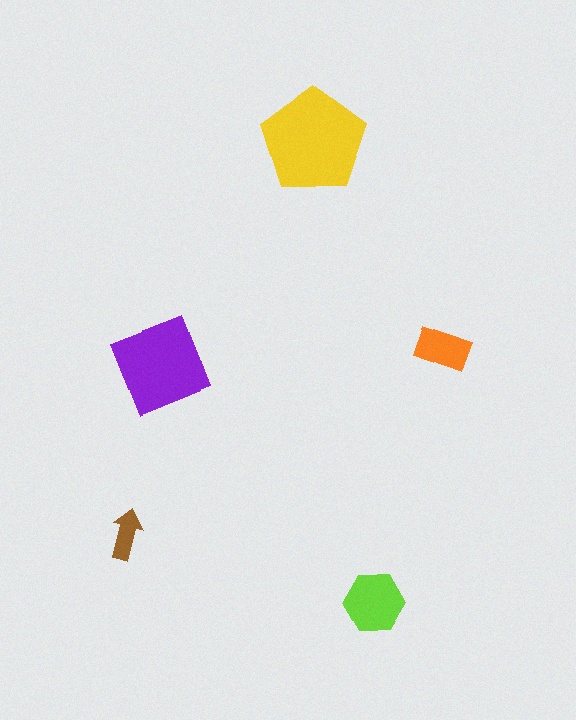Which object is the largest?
The yellow pentagon.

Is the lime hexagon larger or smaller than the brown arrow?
Larger.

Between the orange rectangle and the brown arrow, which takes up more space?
The orange rectangle.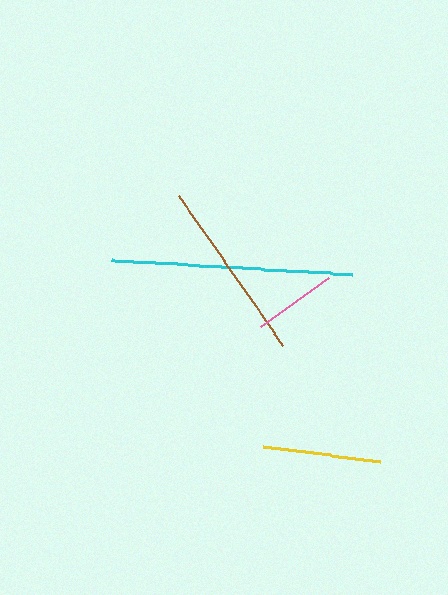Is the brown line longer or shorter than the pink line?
The brown line is longer than the pink line.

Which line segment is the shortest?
The pink line is the shortest at approximately 83 pixels.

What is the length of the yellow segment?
The yellow segment is approximately 117 pixels long.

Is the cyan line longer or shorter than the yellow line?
The cyan line is longer than the yellow line.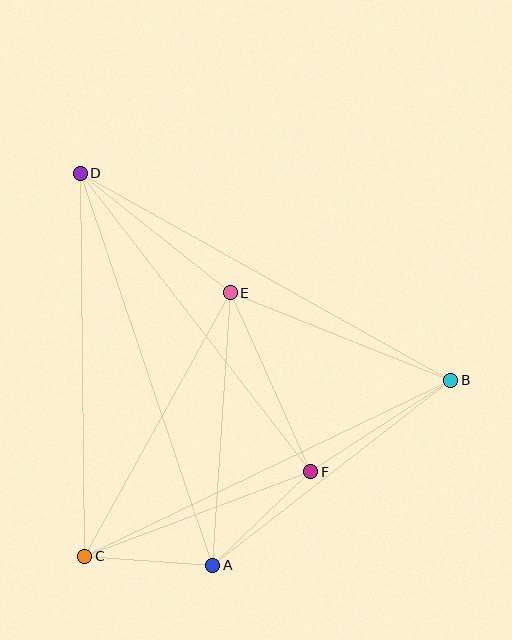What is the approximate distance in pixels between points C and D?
The distance between C and D is approximately 383 pixels.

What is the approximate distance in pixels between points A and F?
The distance between A and F is approximately 136 pixels.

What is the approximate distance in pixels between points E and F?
The distance between E and F is approximately 196 pixels.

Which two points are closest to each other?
Points A and C are closest to each other.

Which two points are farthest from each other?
Points B and D are farthest from each other.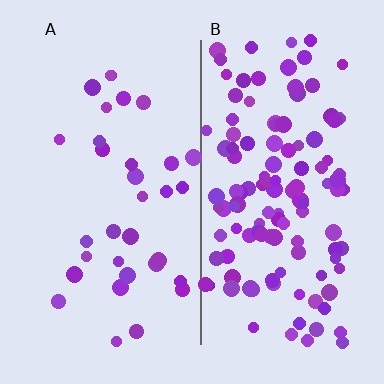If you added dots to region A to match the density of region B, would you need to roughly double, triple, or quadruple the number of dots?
Approximately quadruple.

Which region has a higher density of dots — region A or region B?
B (the right).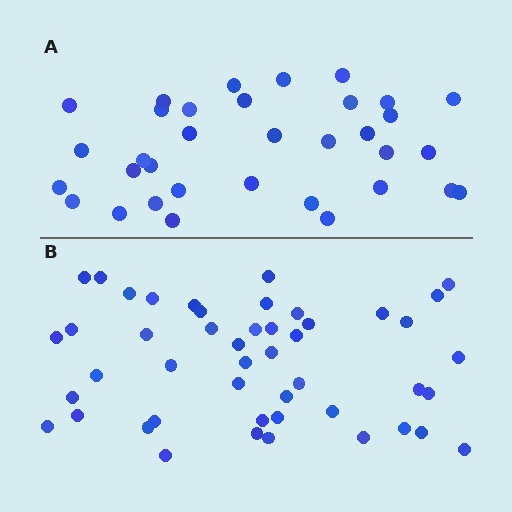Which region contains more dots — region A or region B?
Region B (the bottom region) has more dots.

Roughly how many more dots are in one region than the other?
Region B has approximately 15 more dots than region A.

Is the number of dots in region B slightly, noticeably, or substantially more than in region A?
Region B has noticeably more, but not dramatically so. The ratio is roughly 1.4 to 1.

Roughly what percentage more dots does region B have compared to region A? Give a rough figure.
About 40% more.